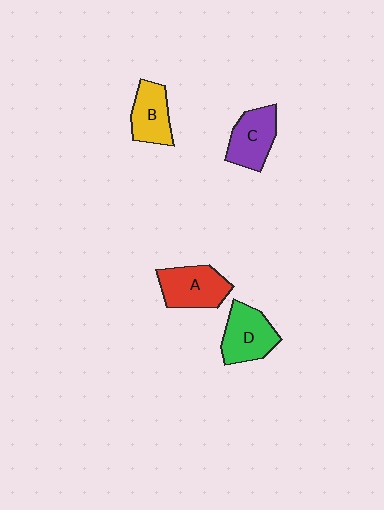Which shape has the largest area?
Shape A (red).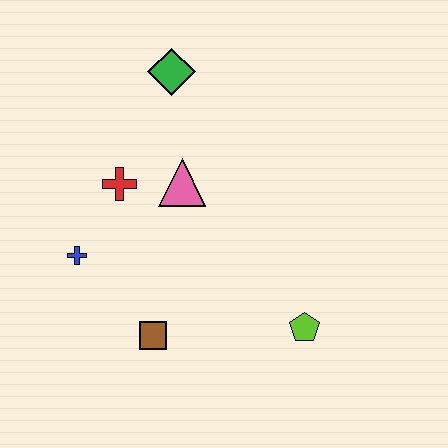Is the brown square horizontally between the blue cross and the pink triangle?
Yes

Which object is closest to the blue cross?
The red cross is closest to the blue cross.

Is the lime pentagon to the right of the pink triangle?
Yes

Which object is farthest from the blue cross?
The lime pentagon is farthest from the blue cross.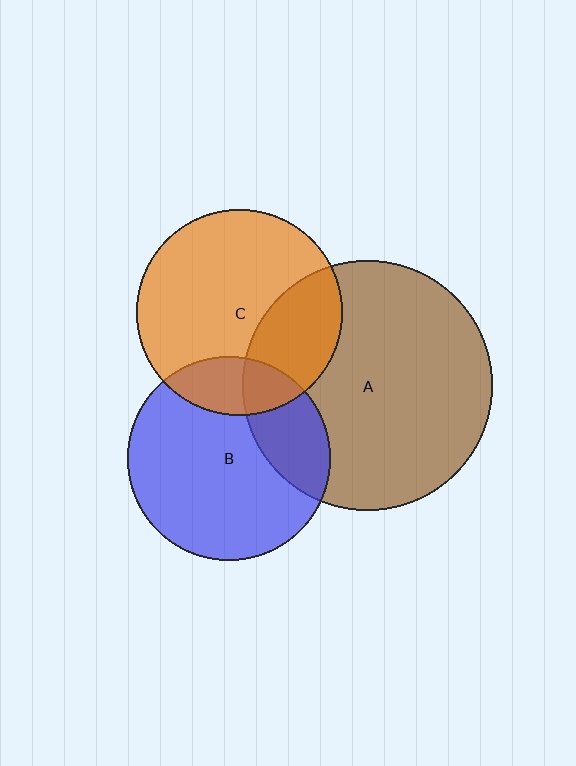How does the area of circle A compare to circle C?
Approximately 1.5 times.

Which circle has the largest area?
Circle A (brown).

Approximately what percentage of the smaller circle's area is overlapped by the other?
Approximately 30%.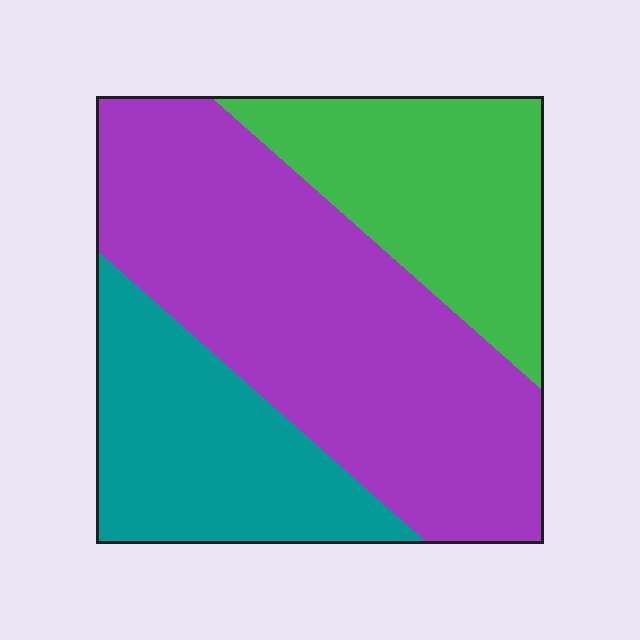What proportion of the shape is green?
Green covers 25% of the shape.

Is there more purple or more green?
Purple.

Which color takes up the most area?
Purple, at roughly 50%.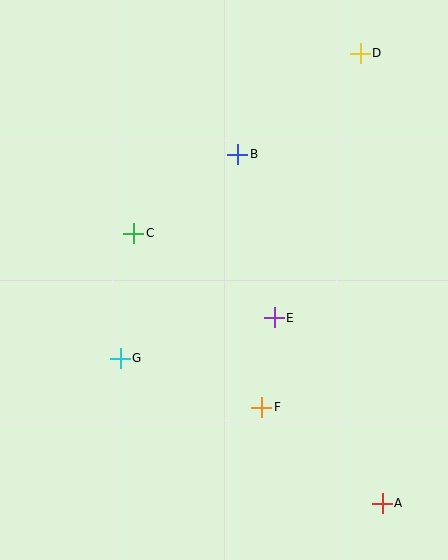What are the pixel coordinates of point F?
Point F is at (262, 407).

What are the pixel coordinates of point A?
Point A is at (382, 503).